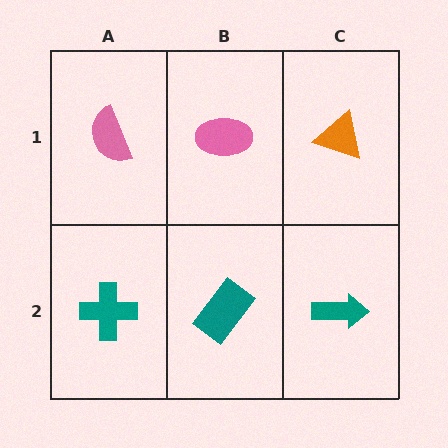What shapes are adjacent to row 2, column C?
An orange triangle (row 1, column C), a teal rectangle (row 2, column B).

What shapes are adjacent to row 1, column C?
A teal arrow (row 2, column C), a pink ellipse (row 1, column B).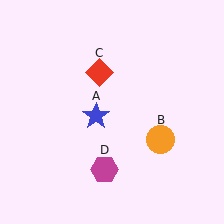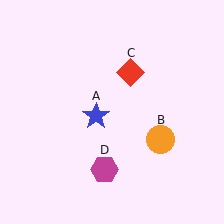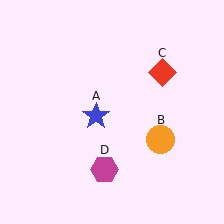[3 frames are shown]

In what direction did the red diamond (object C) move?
The red diamond (object C) moved right.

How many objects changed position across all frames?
1 object changed position: red diamond (object C).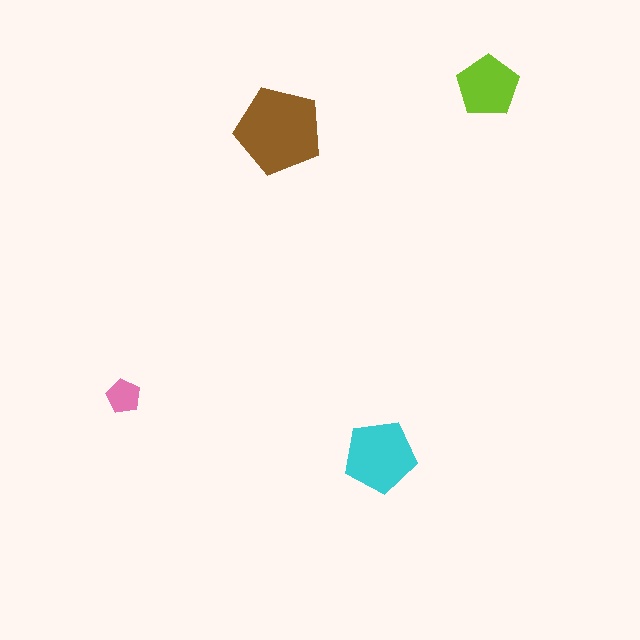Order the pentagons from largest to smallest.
the brown one, the cyan one, the lime one, the pink one.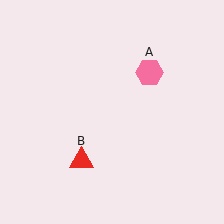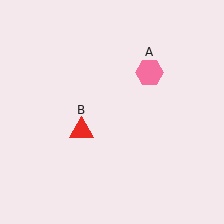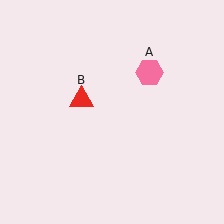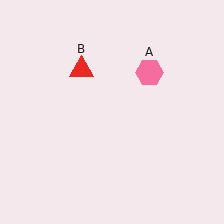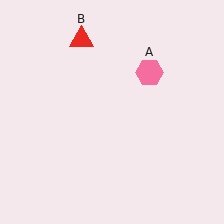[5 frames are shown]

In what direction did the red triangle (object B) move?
The red triangle (object B) moved up.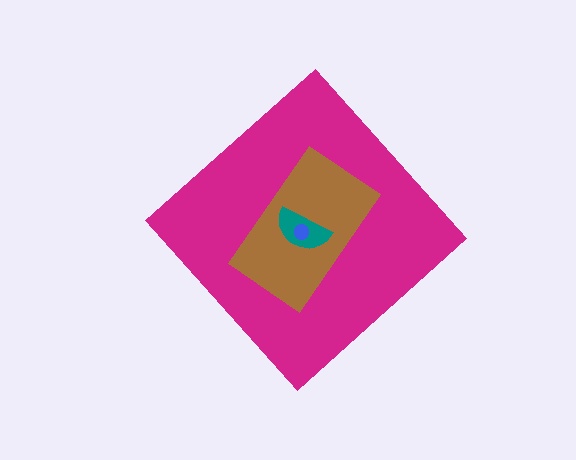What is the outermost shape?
The magenta diamond.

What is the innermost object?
The blue circle.